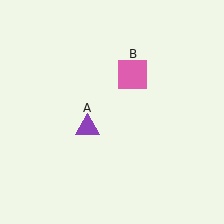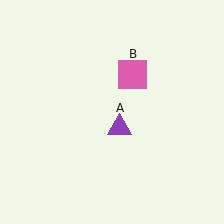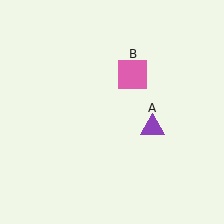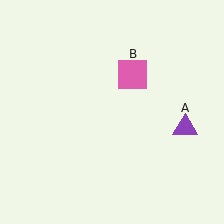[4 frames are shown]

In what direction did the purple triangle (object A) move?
The purple triangle (object A) moved right.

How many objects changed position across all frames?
1 object changed position: purple triangle (object A).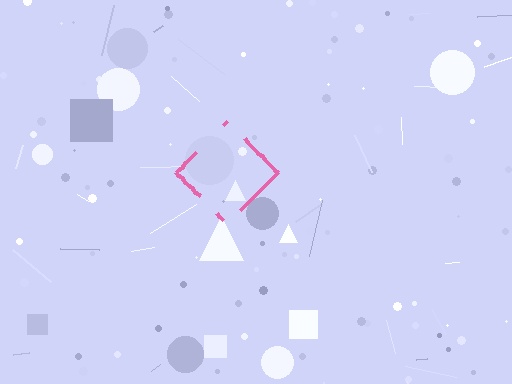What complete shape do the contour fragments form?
The contour fragments form a diamond.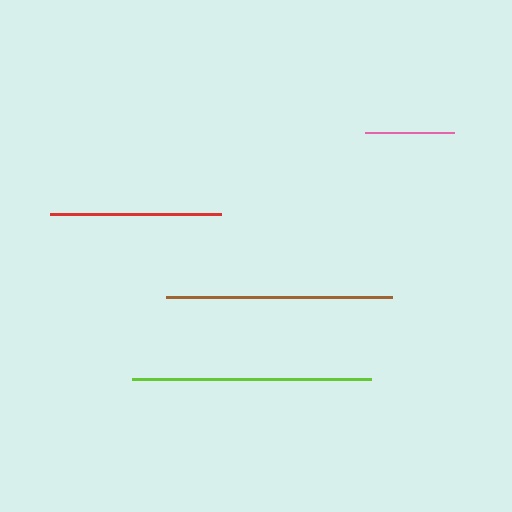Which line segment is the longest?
The lime line is the longest at approximately 239 pixels.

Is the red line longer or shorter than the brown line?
The brown line is longer than the red line.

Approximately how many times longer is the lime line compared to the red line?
The lime line is approximately 1.4 times the length of the red line.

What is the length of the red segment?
The red segment is approximately 171 pixels long.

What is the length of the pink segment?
The pink segment is approximately 89 pixels long.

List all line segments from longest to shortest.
From longest to shortest: lime, brown, red, pink.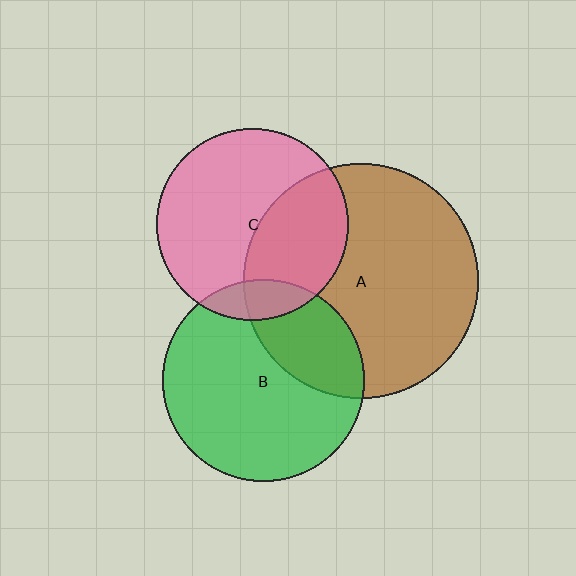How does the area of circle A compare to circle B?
Approximately 1.3 times.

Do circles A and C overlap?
Yes.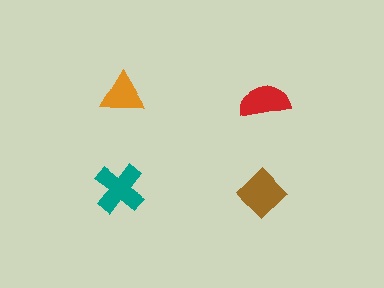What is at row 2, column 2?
A brown diamond.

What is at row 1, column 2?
A red semicircle.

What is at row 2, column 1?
A teal cross.